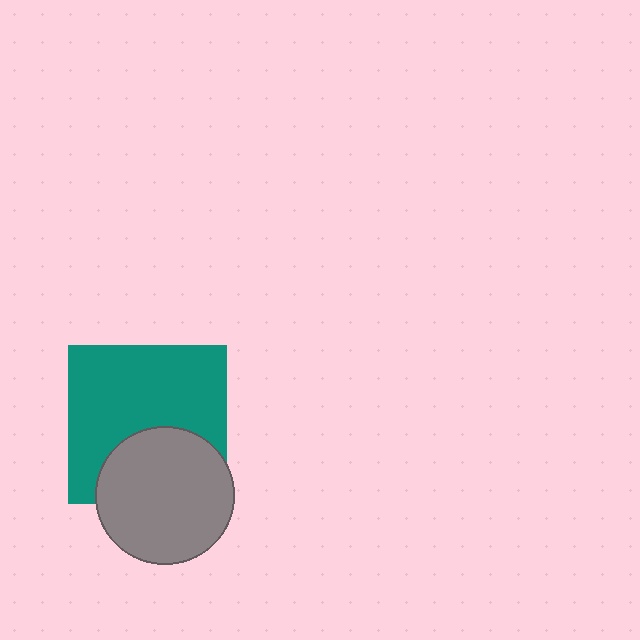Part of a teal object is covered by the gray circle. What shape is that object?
It is a square.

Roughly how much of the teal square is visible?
Most of it is visible (roughly 66%).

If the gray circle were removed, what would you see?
You would see the complete teal square.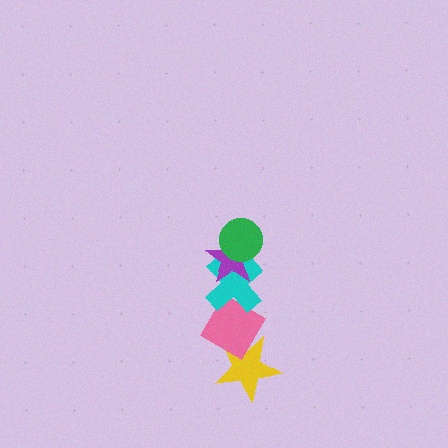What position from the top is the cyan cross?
The cyan cross is 3rd from the top.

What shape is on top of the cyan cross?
The purple star is on top of the cyan cross.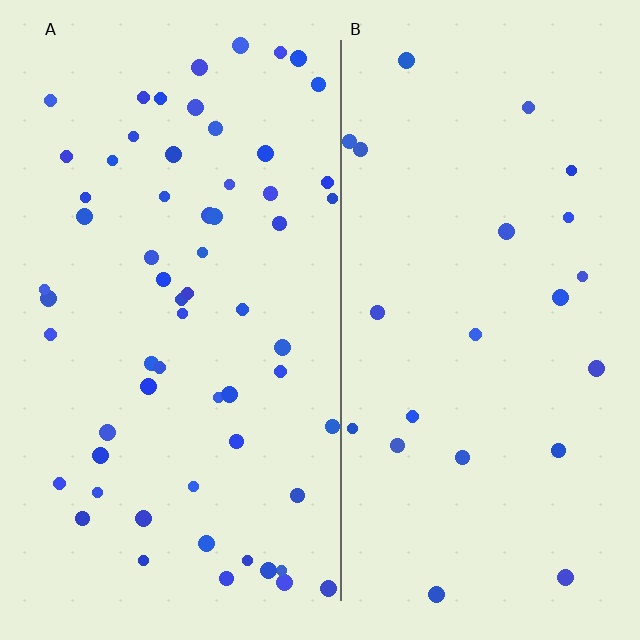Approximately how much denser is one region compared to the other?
Approximately 2.7× — region A over region B.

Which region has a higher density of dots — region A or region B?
A (the left).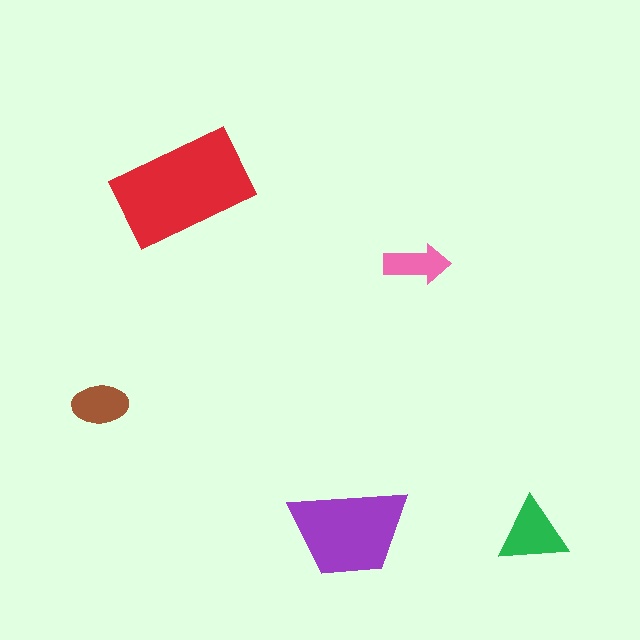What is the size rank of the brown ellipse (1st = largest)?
4th.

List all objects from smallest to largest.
The pink arrow, the brown ellipse, the green triangle, the purple trapezoid, the red rectangle.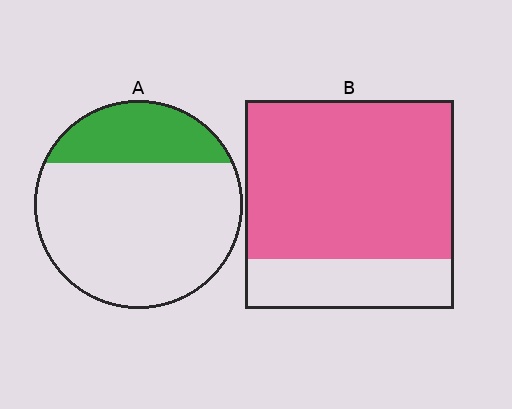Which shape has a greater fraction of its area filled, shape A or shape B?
Shape B.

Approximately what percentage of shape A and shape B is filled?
A is approximately 25% and B is approximately 75%.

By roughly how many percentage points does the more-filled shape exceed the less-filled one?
By roughly 50 percentage points (B over A).